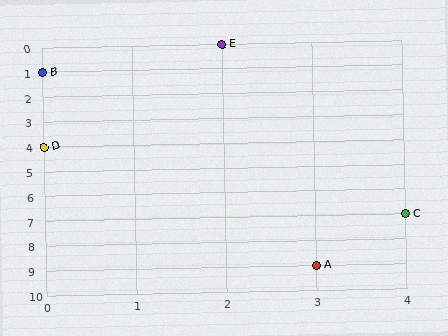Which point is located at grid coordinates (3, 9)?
Point A is at (3, 9).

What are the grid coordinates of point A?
Point A is at grid coordinates (3, 9).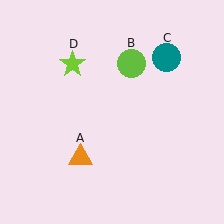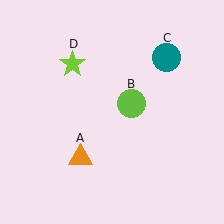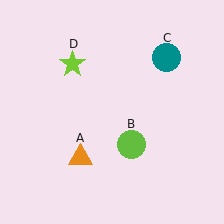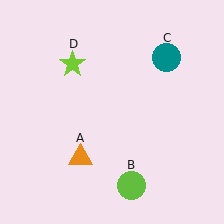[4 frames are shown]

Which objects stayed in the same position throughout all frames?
Orange triangle (object A) and teal circle (object C) and lime star (object D) remained stationary.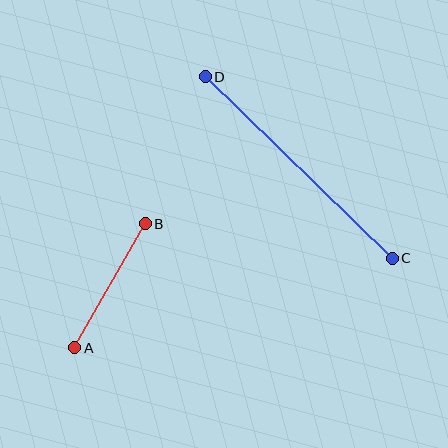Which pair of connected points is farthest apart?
Points C and D are farthest apart.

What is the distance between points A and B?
The distance is approximately 143 pixels.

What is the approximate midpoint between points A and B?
The midpoint is at approximately (110, 286) pixels.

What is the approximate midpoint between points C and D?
The midpoint is at approximately (299, 167) pixels.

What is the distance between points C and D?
The distance is approximately 261 pixels.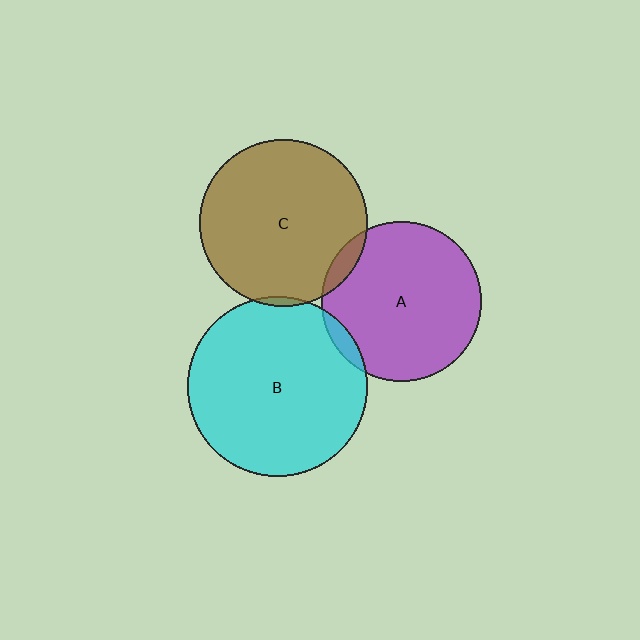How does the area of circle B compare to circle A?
Approximately 1.3 times.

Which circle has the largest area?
Circle B (cyan).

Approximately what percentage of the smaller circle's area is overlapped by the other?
Approximately 5%.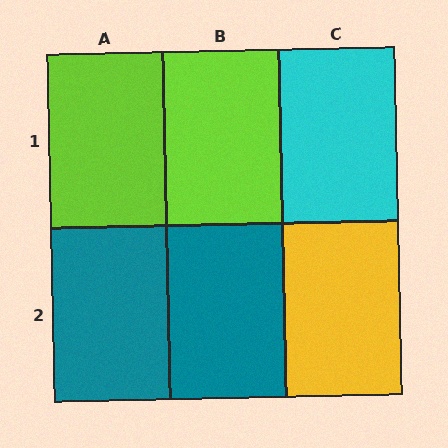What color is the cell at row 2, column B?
Teal.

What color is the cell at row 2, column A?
Teal.